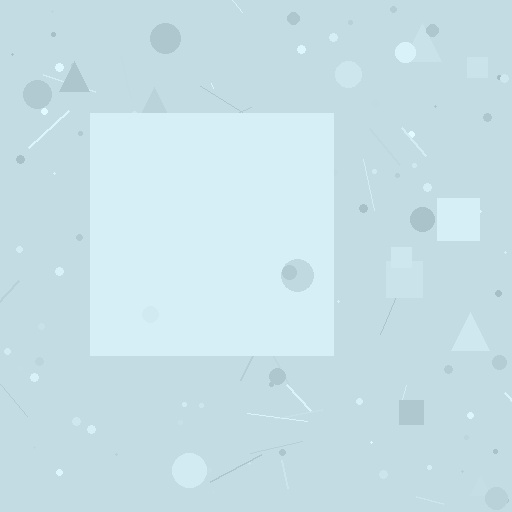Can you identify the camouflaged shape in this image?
The camouflaged shape is a square.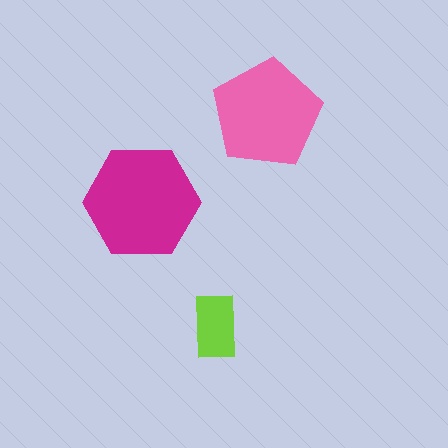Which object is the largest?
The magenta hexagon.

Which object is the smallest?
The lime rectangle.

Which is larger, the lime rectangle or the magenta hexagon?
The magenta hexagon.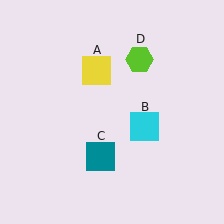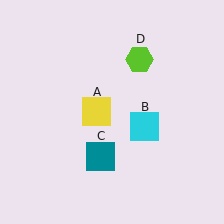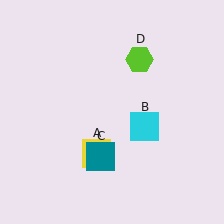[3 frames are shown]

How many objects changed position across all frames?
1 object changed position: yellow square (object A).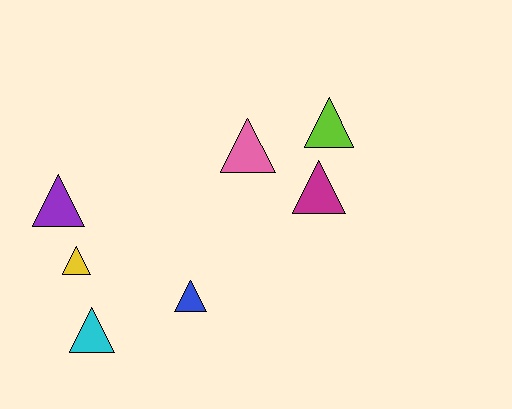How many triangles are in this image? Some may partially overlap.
There are 7 triangles.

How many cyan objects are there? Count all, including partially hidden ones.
There is 1 cyan object.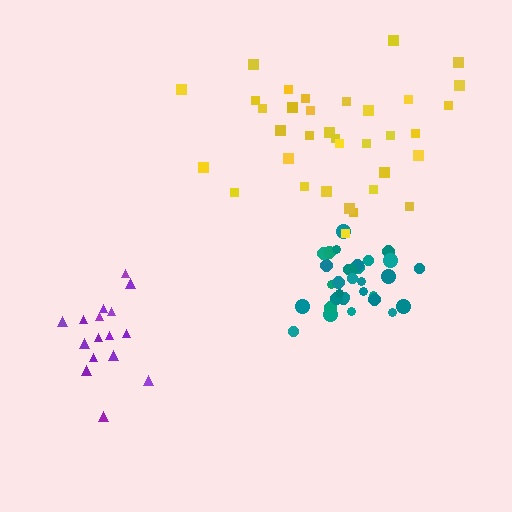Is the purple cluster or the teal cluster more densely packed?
Teal.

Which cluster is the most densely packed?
Teal.